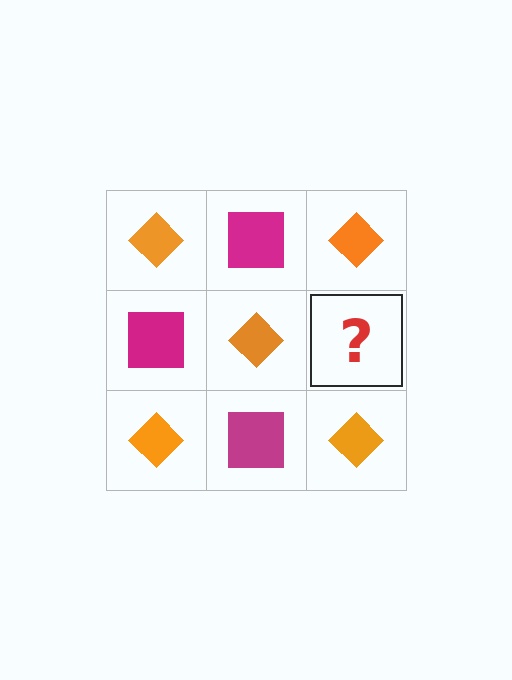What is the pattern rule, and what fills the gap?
The rule is that it alternates orange diamond and magenta square in a checkerboard pattern. The gap should be filled with a magenta square.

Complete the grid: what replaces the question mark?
The question mark should be replaced with a magenta square.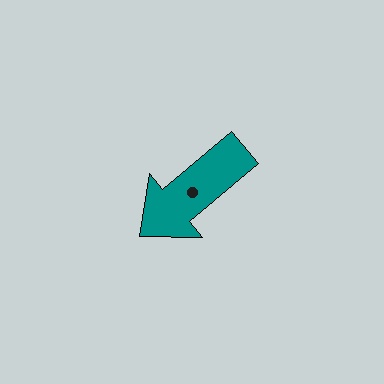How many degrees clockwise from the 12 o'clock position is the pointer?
Approximately 230 degrees.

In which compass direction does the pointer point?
Southwest.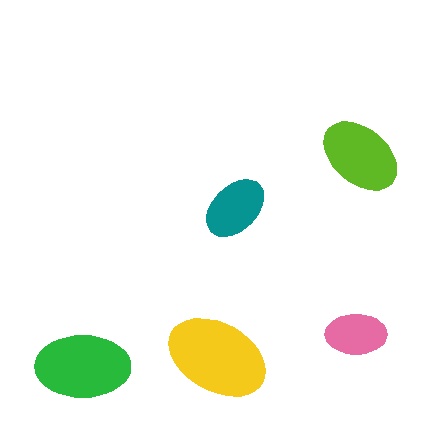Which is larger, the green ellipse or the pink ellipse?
The green one.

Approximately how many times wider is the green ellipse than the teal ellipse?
About 1.5 times wider.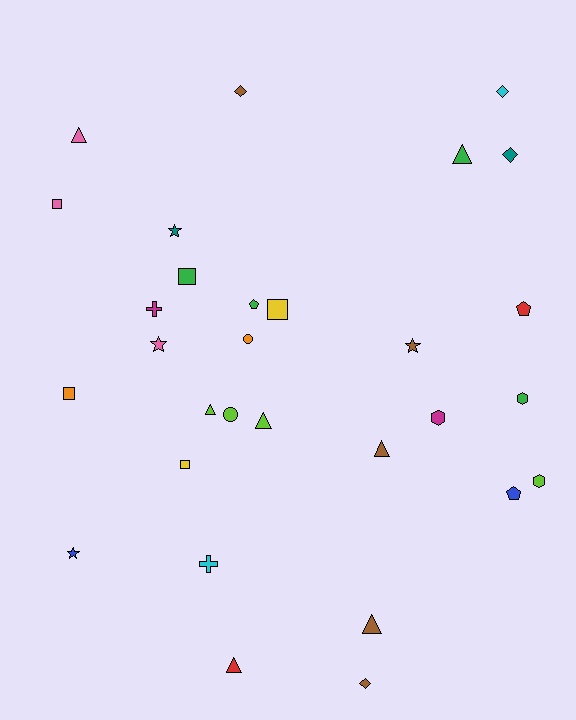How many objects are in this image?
There are 30 objects.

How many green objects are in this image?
There are 4 green objects.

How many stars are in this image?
There are 4 stars.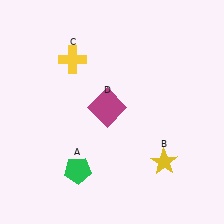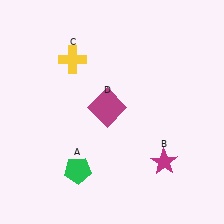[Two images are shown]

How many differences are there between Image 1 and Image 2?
There is 1 difference between the two images.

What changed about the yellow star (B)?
In Image 1, B is yellow. In Image 2, it changed to magenta.